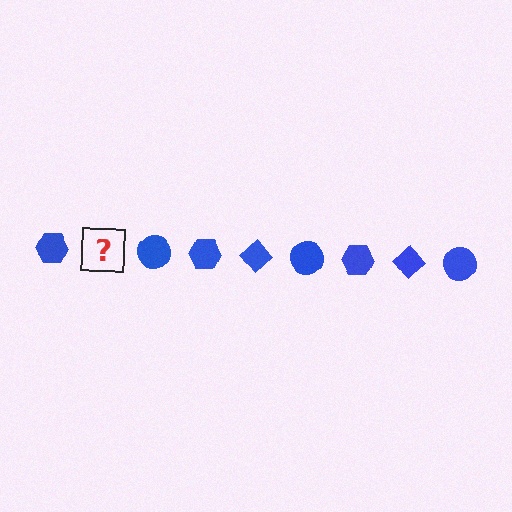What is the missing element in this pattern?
The missing element is a blue diamond.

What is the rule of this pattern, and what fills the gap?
The rule is that the pattern cycles through hexagon, diamond, circle shapes in blue. The gap should be filled with a blue diamond.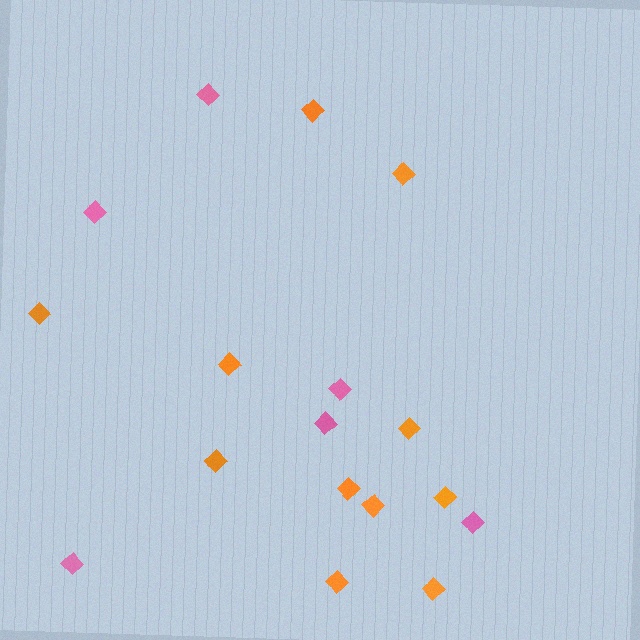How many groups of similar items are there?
There are 2 groups: one group of orange diamonds (11) and one group of pink diamonds (6).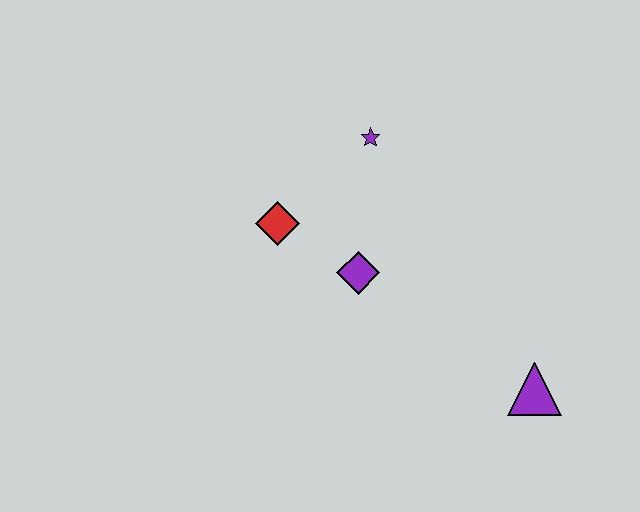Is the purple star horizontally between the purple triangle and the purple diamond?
Yes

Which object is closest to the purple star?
The red diamond is closest to the purple star.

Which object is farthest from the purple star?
The purple triangle is farthest from the purple star.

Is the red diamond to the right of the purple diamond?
No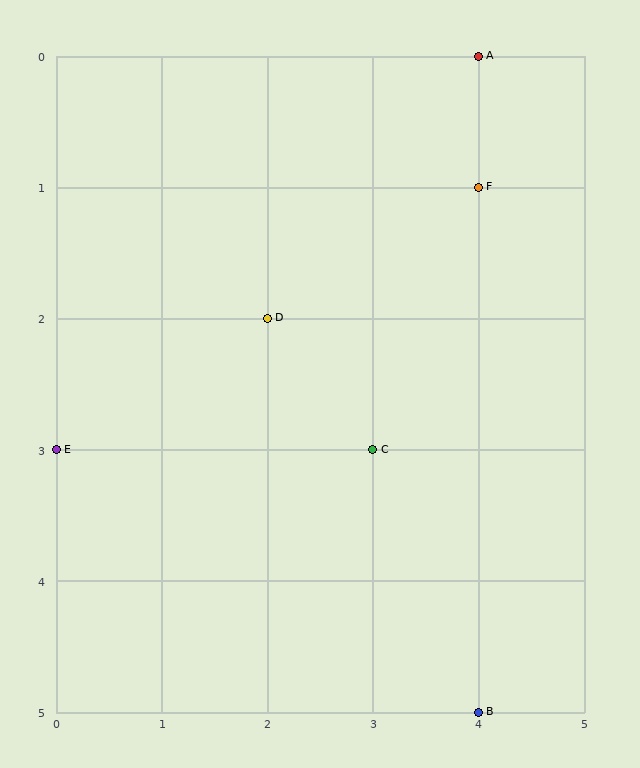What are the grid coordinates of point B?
Point B is at grid coordinates (4, 5).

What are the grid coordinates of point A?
Point A is at grid coordinates (4, 0).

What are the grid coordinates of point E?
Point E is at grid coordinates (0, 3).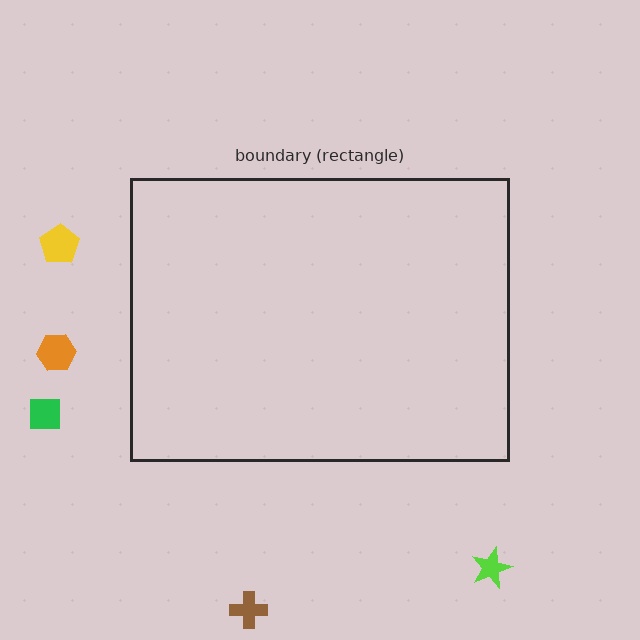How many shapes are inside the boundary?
0 inside, 5 outside.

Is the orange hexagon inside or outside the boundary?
Outside.